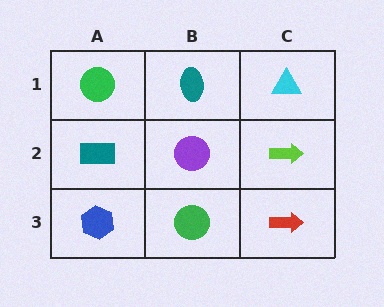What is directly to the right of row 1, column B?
A cyan triangle.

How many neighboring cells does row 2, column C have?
3.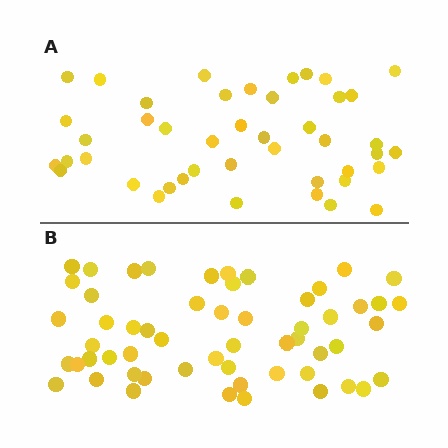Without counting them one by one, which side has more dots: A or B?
Region B (the bottom region) has more dots.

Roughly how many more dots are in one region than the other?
Region B has roughly 12 or so more dots than region A.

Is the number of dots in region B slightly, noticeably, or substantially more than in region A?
Region B has noticeably more, but not dramatically so. The ratio is roughly 1.3 to 1.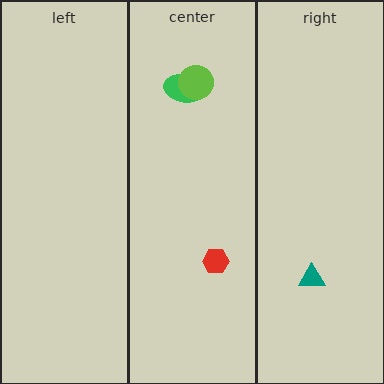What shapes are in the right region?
The teal triangle.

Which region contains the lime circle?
The center region.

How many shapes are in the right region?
1.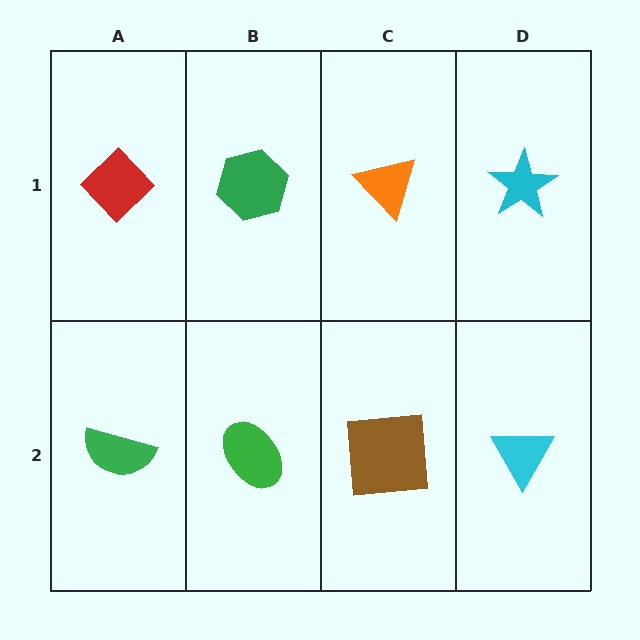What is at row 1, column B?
A green hexagon.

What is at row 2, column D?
A cyan triangle.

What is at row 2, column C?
A brown square.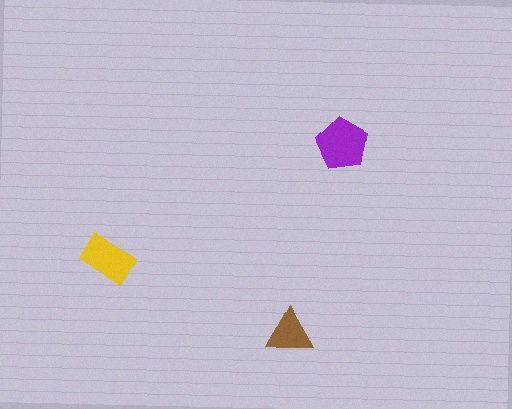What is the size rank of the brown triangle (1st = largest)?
3rd.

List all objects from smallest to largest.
The brown triangle, the yellow rectangle, the purple pentagon.